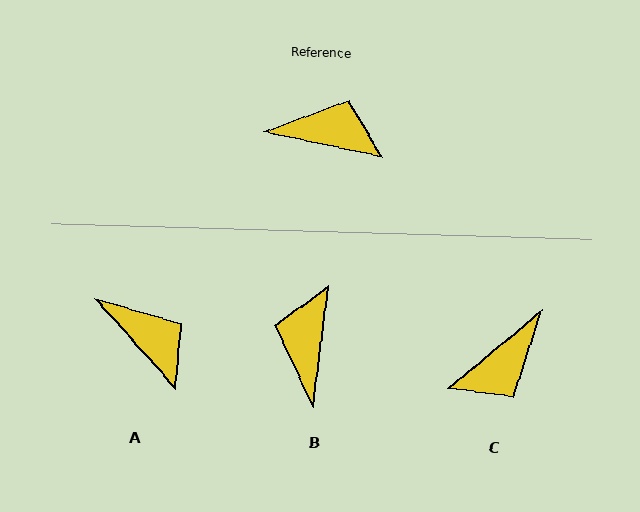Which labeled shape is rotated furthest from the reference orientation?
C, about 128 degrees away.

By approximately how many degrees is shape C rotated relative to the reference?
Approximately 128 degrees clockwise.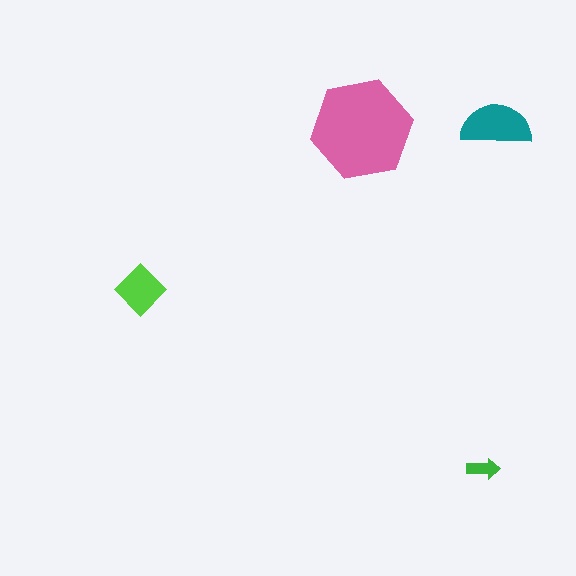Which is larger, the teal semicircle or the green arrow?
The teal semicircle.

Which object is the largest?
The pink hexagon.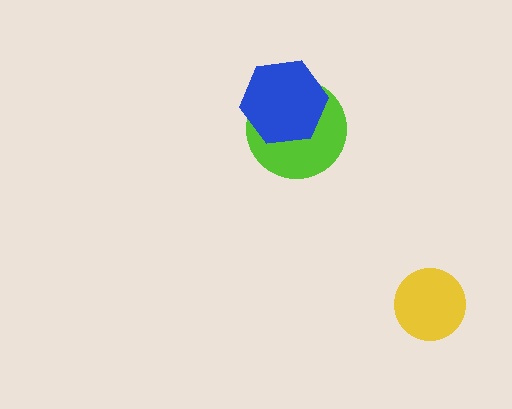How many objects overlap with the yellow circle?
0 objects overlap with the yellow circle.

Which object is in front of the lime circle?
The blue hexagon is in front of the lime circle.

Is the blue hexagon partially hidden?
No, no other shape covers it.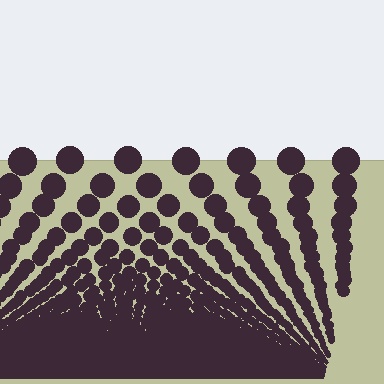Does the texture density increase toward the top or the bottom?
Density increases toward the bottom.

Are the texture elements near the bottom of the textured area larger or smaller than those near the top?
Smaller. The gradient is inverted — elements near the bottom are smaller and denser.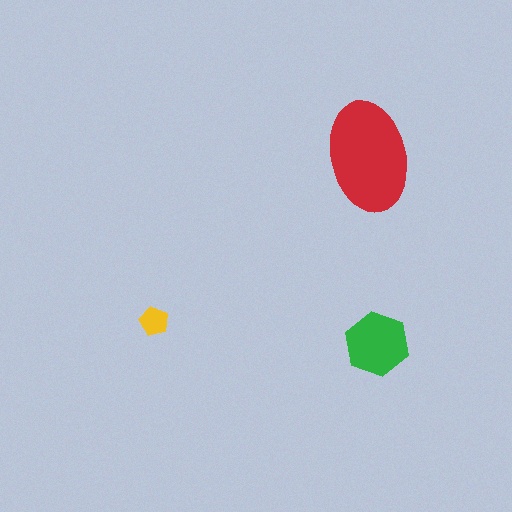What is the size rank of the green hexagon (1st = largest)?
2nd.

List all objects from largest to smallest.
The red ellipse, the green hexagon, the yellow pentagon.